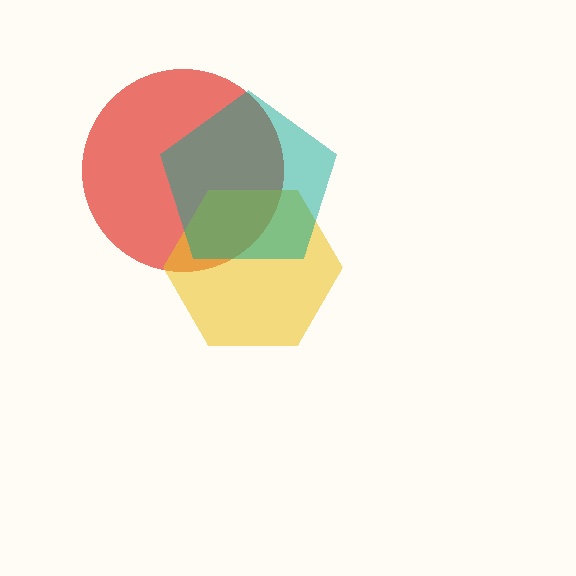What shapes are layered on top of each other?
The layered shapes are: a red circle, a yellow hexagon, a teal pentagon.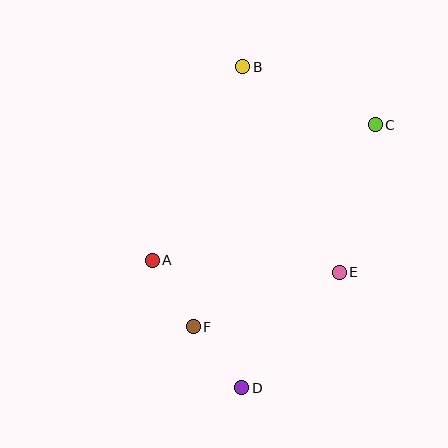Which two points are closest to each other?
Points D and F are closest to each other.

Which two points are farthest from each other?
Points B and D are farthest from each other.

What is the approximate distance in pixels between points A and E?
The distance between A and E is approximately 187 pixels.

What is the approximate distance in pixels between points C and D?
The distance between C and D is approximately 295 pixels.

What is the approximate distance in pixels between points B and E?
The distance between B and E is approximately 227 pixels.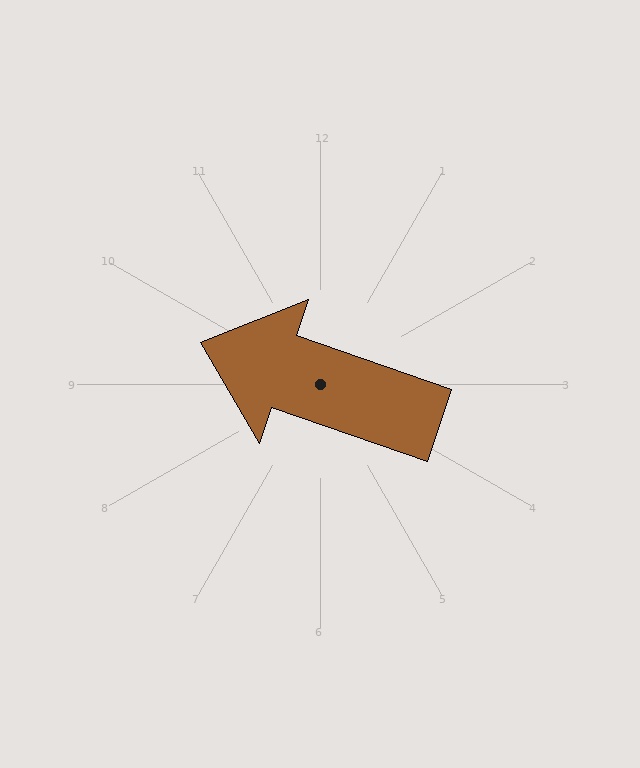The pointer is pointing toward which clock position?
Roughly 10 o'clock.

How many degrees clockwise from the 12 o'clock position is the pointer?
Approximately 289 degrees.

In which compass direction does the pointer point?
West.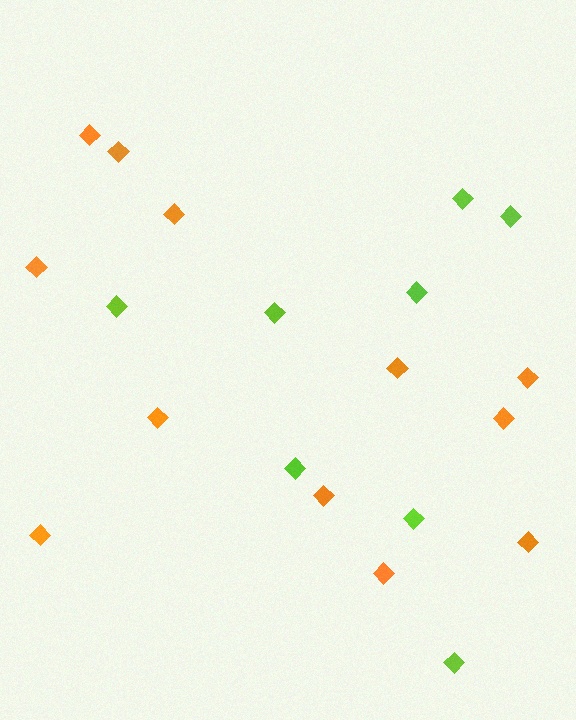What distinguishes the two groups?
There are 2 groups: one group of orange diamonds (12) and one group of lime diamonds (8).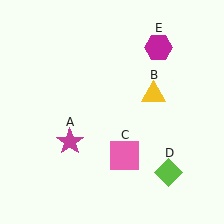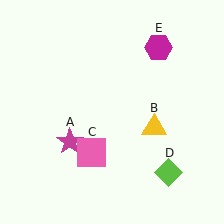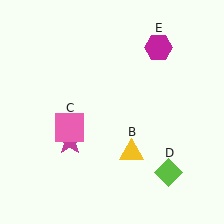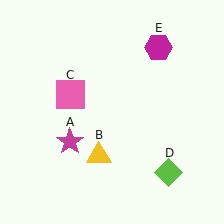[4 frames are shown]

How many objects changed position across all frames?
2 objects changed position: yellow triangle (object B), pink square (object C).